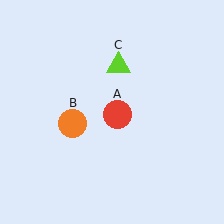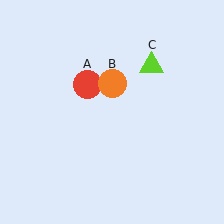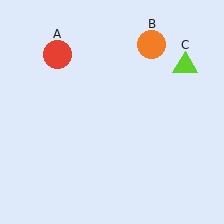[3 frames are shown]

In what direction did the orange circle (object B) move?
The orange circle (object B) moved up and to the right.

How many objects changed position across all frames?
3 objects changed position: red circle (object A), orange circle (object B), lime triangle (object C).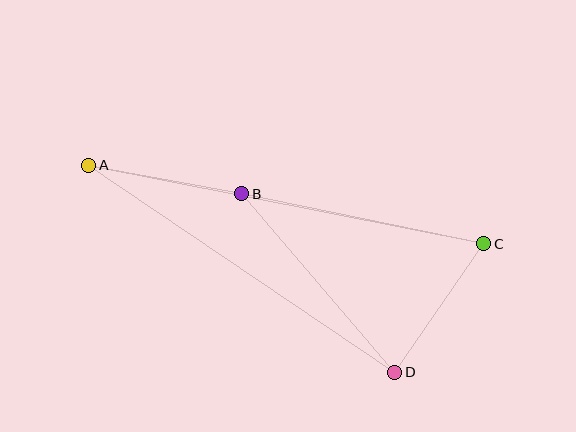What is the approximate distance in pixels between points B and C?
The distance between B and C is approximately 247 pixels.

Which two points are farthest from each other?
Points A and C are farthest from each other.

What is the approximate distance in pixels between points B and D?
The distance between B and D is approximately 235 pixels.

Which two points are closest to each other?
Points A and B are closest to each other.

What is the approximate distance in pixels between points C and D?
The distance between C and D is approximately 156 pixels.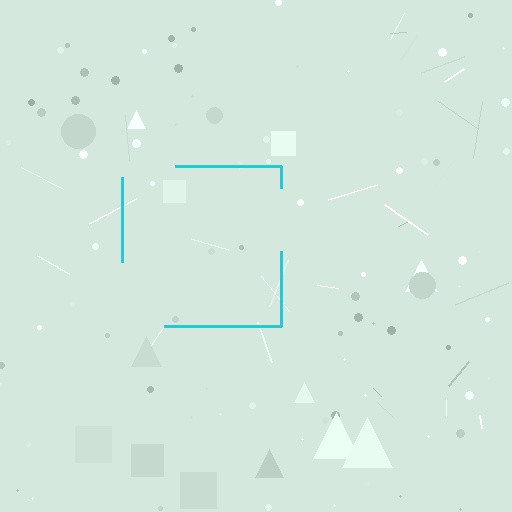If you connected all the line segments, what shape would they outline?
They would outline a square.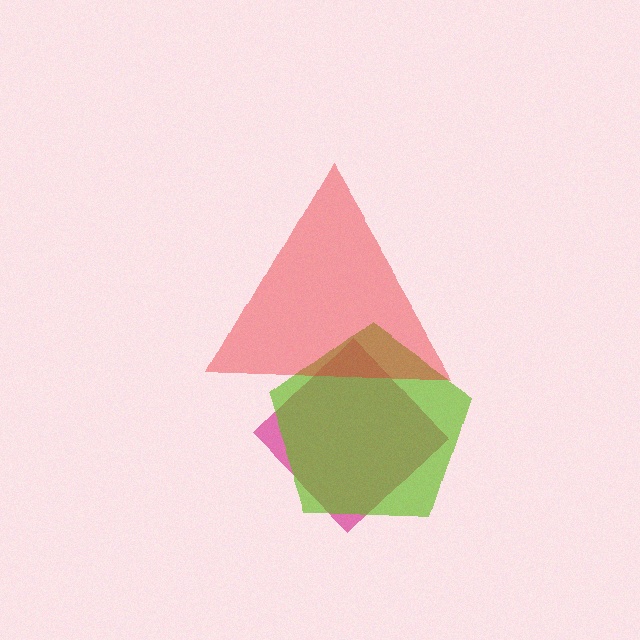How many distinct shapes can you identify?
There are 3 distinct shapes: a magenta diamond, a lime pentagon, a red triangle.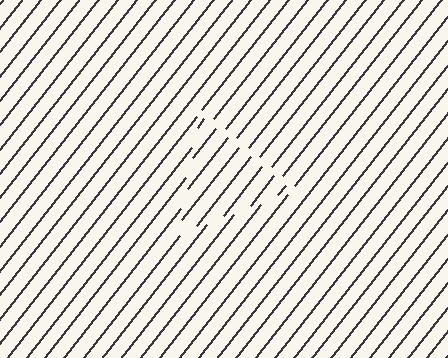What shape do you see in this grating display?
An illusory triangle. The interior of the shape contains the same grating, shifted by half a period — the contour is defined by the phase discontinuity where line-ends from the inner and outer gratings abut.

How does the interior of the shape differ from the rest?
The interior of the shape contains the same grating, shifted by half a period — the contour is defined by the phase discontinuity where line-ends from the inner and outer gratings abut.